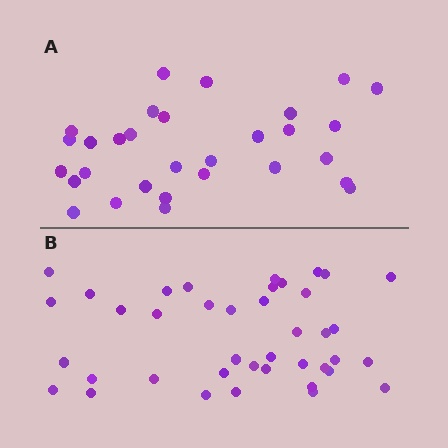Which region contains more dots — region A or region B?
Region B (the bottom region) has more dots.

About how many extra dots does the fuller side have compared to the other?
Region B has roughly 10 or so more dots than region A.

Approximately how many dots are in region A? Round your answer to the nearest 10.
About 30 dots.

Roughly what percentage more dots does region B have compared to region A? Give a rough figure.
About 35% more.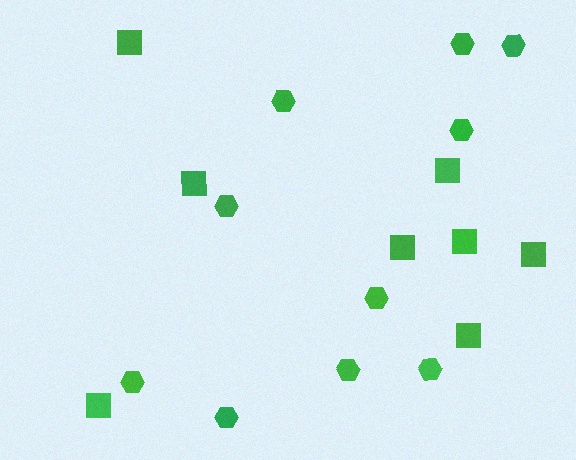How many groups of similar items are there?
There are 2 groups: one group of squares (8) and one group of hexagons (10).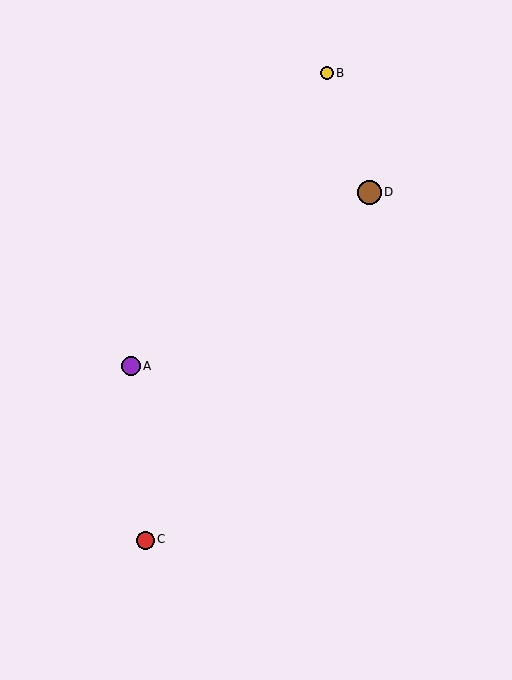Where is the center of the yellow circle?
The center of the yellow circle is at (327, 73).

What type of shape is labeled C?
Shape C is a red circle.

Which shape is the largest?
The brown circle (labeled D) is the largest.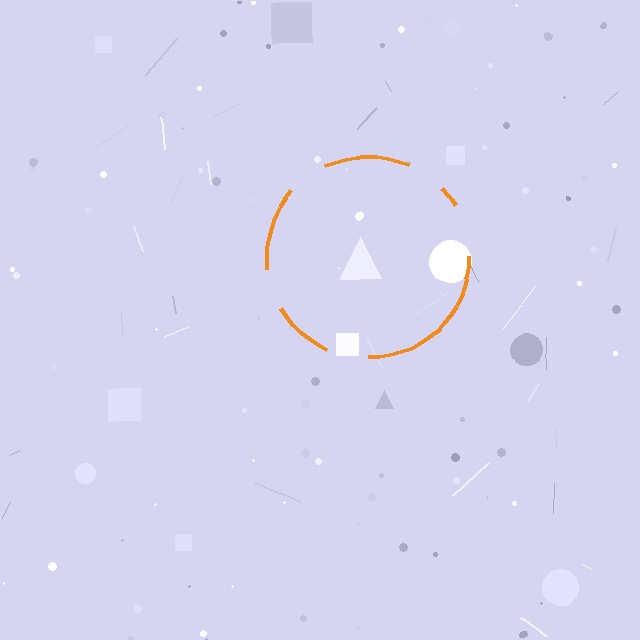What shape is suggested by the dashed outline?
The dashed outline suggests a circle.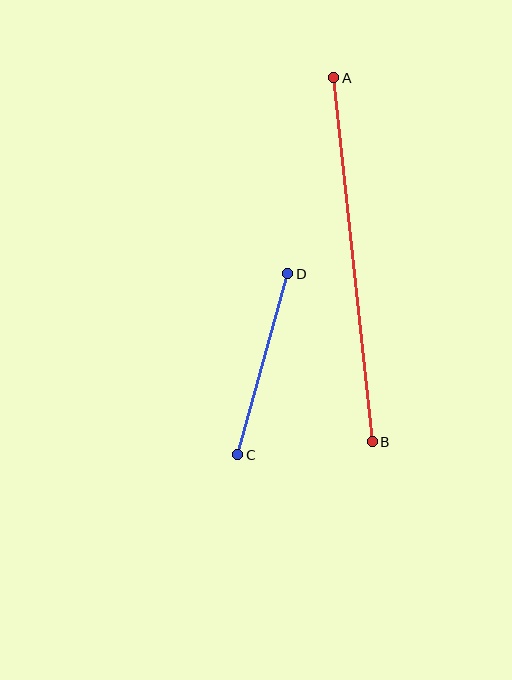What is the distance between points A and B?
The distance is approximately 366 pixels.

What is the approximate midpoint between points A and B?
The midpoint is at approximately (353, 260) pixels.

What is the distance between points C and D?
The distance is approximately 188 pixels.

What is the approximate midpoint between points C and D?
The midpoint is at approximately (263, 364) pixels.